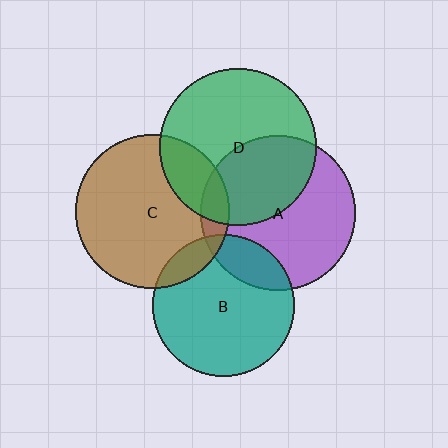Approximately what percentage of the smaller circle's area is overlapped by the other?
Approximately 10%.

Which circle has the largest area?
Circle D (green).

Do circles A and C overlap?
Yes.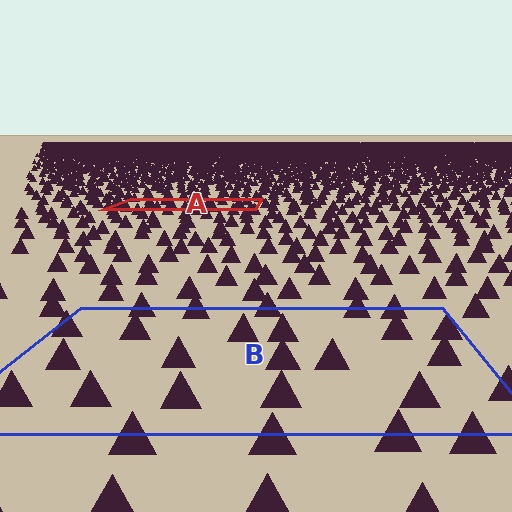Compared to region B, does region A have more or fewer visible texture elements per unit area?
Region A has more texture elements per unit area — they are packed more densely because it is farther away.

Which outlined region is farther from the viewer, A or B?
Region A is farther from the viewer — the texture elements inside it appear smaller and more densely packed.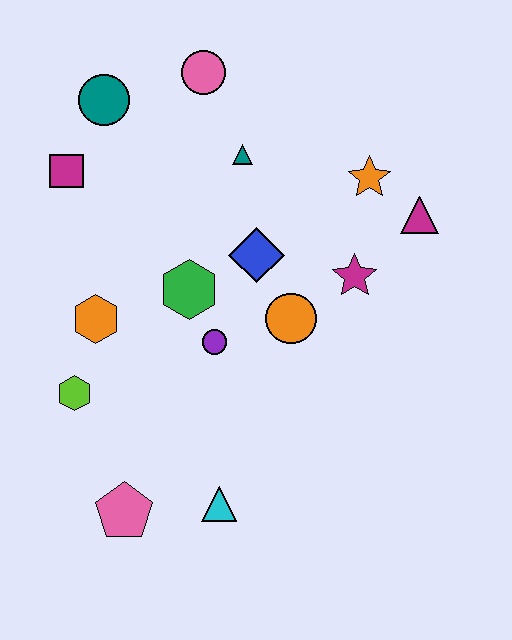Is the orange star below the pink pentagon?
No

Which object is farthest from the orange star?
The pink pentagon is farthest from the orange star.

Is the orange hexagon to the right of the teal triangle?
No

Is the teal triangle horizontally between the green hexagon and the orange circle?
Yes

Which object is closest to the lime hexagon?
The orange hexagon is closest to the lime hexagon.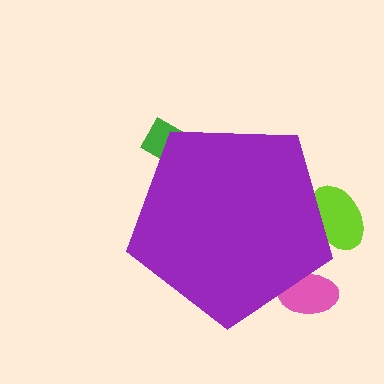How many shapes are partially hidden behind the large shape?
4 shapes are partially hidden.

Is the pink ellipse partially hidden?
Yes, the pink ellipse is partially hidden behind the purple pentagon.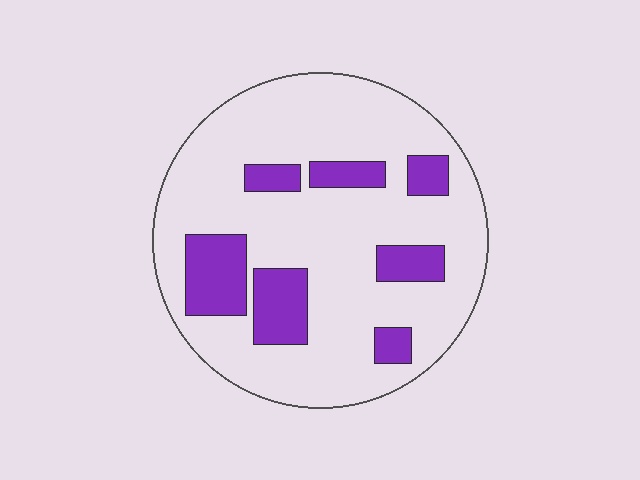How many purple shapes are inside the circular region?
7.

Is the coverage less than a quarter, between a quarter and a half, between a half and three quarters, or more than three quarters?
Less than a quarter.